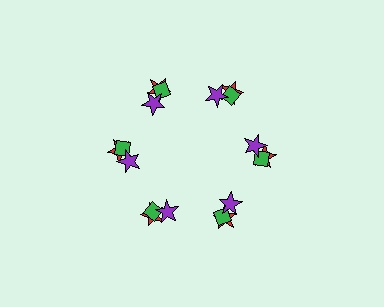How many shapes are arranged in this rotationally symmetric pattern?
There are 18 shapes, arranged in 6 groups of 3.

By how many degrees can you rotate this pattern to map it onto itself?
The pattern maps onto itself every 60 degrees of rotation.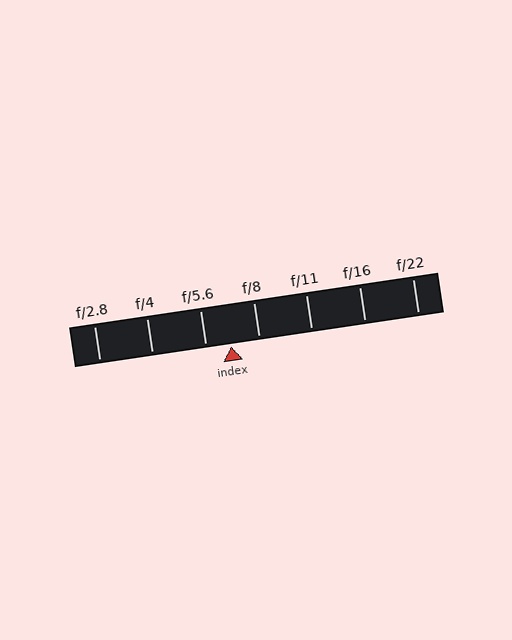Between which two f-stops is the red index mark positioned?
The index mark is between f/5.6 and f/8.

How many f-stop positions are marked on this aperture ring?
There are 7 f-stop positions marked.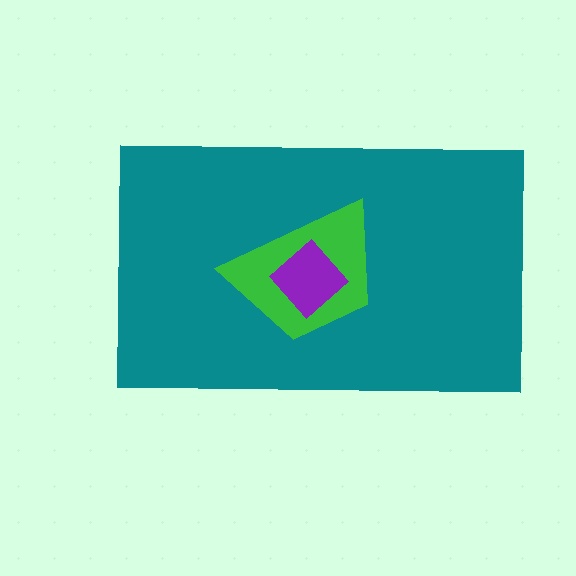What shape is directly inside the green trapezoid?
The purple diamond.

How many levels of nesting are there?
3.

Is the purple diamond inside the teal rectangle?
Yes.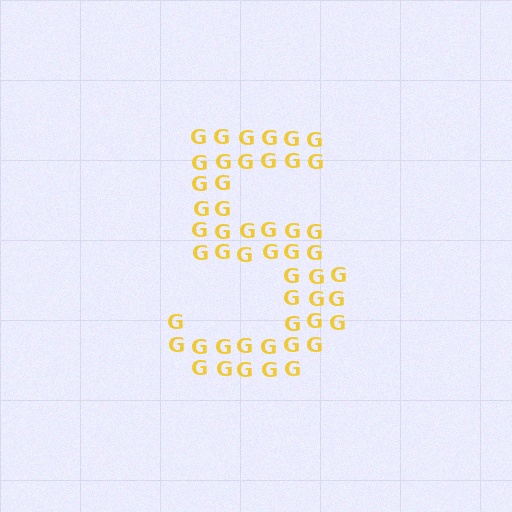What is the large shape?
The large shape is the digit 5.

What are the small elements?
The small elements are letter G's.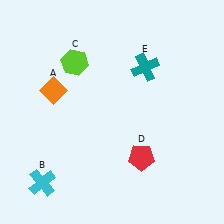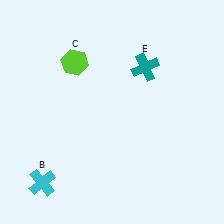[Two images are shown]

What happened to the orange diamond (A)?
The orange diamond (A) was removed in Image 2. It was in the top-left area of Image 1.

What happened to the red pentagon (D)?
The red pentagon (D) was removed in Image 2. It was in the bottom-right area of Image 1.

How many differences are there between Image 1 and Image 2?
There are 2 differences between the two images.